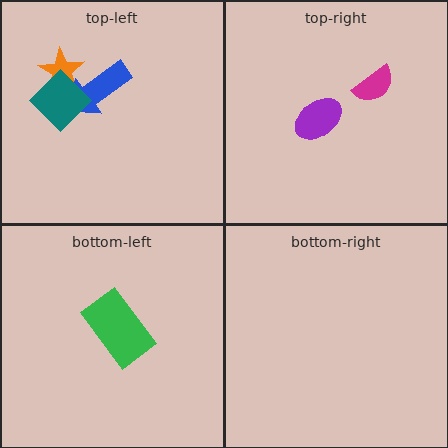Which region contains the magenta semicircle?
The top-right region.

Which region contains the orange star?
The top-left region.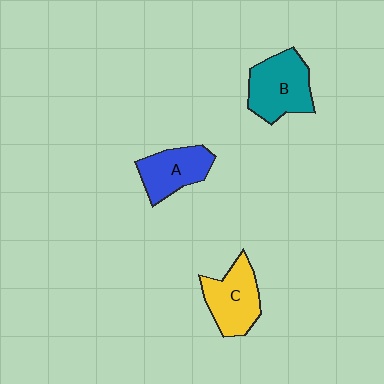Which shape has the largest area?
Shape B (teal).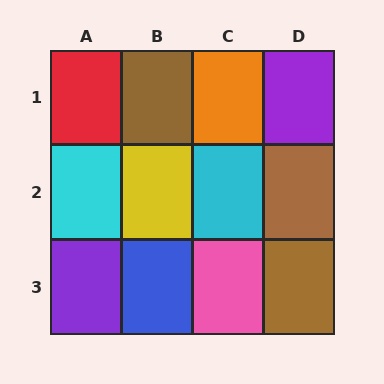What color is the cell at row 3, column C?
Pink.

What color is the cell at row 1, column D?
Purple.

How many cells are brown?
3 cells are brown.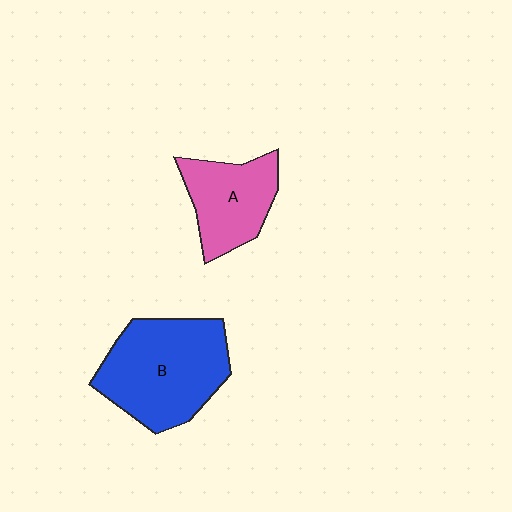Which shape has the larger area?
Shape B (blue).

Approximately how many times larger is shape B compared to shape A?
Approximately 1.6 times.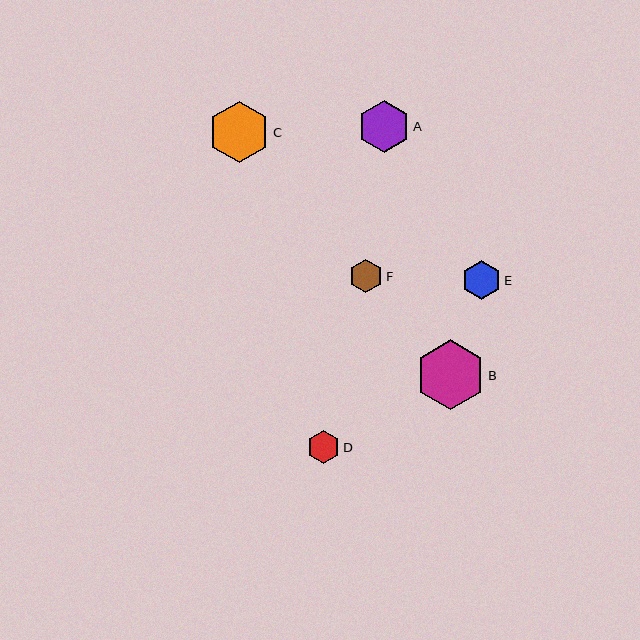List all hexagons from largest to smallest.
From largest to smallest: B, C, A, E, F, D.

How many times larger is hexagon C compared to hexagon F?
Hexagon C is approximately 1.8 times the size of hexagon F.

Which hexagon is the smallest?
Hexagon D is the smallest with a size of approximately 33 pixels.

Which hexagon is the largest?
Hexagon B is the largest with a size of approximately 70 pixels.